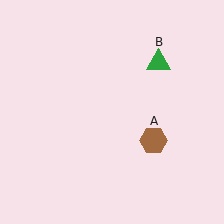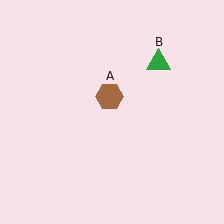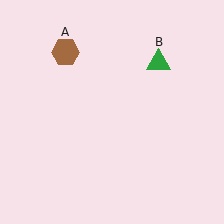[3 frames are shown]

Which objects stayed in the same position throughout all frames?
Green triangle (object B) remained stationary.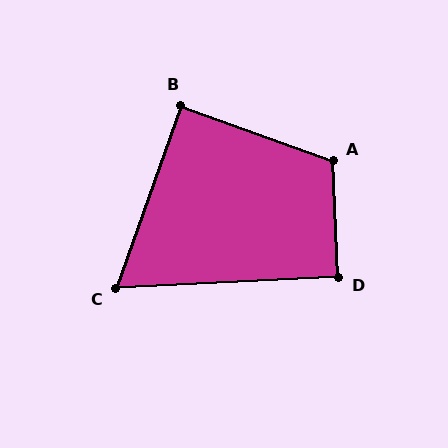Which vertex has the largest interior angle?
A, at approximately 113 degrees.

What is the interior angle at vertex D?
Approximately 90 degrees (approximately right).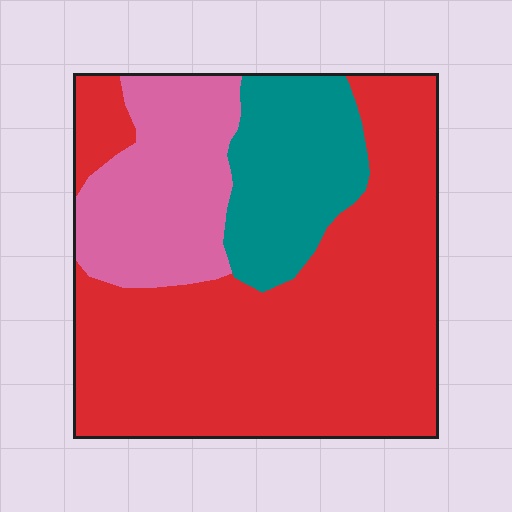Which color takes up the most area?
Red, at roughly 60%.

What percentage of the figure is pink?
Pink covers 21% of the figure.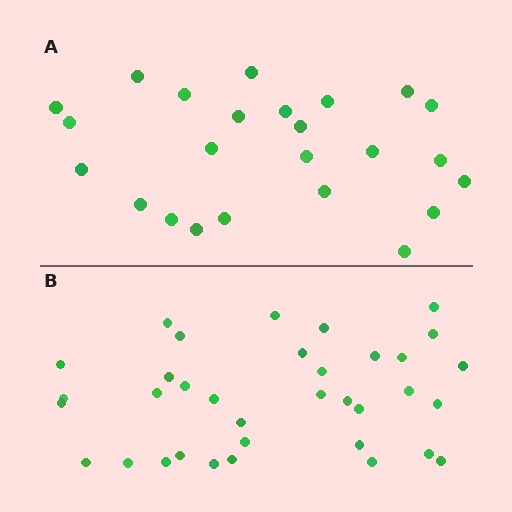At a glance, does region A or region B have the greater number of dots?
Region B (the bottom region) has more dots.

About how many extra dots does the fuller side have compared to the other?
Region B has roughly 12 or so more dots than region A.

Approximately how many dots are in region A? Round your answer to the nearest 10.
About 20 dots. (The exact count is 24, which rounds to 20.)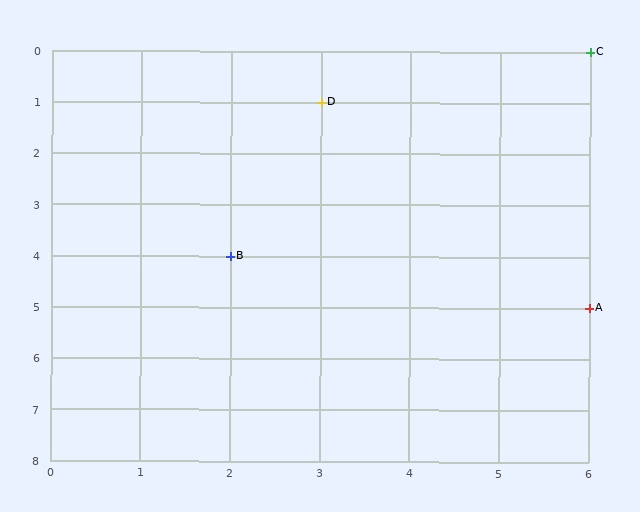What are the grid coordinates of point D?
Point D is at grid coordinates (3, 1).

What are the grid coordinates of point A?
Point A is at grid coordinates (6, 5).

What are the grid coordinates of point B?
Point B is at grid coordinates (2, 4).